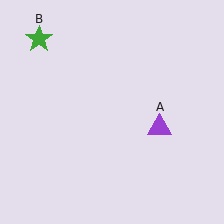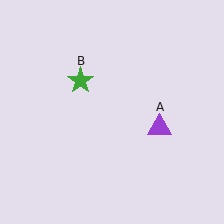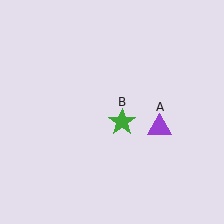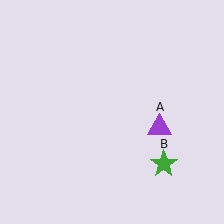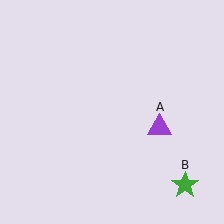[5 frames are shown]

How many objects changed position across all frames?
1 object changed position: green star (object B).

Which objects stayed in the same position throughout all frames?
Purple triangle (object A) remained stationary.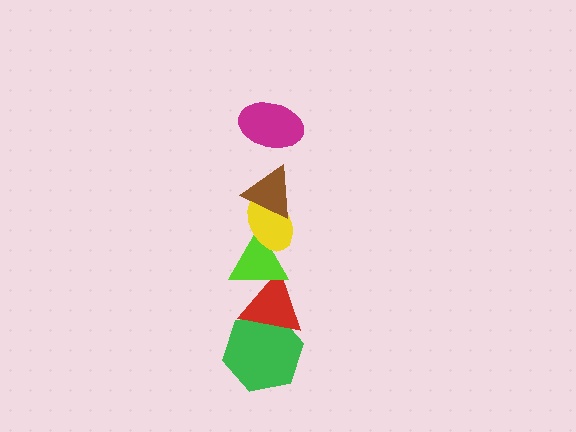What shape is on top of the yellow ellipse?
The brown triangle is on top of the yellow ellipse.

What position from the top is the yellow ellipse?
The yellow ellipse is 3rd from the top.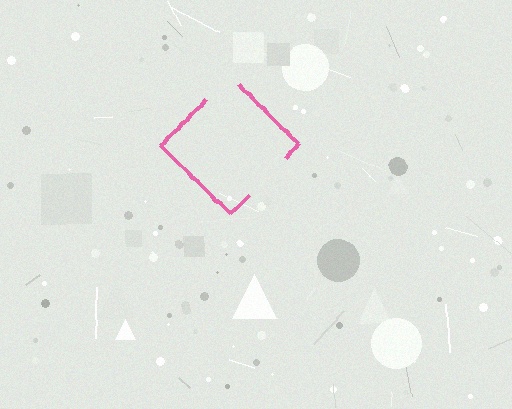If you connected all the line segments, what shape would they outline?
They would outline a diamond.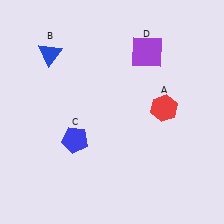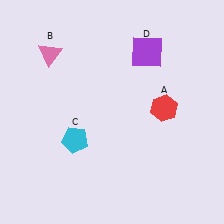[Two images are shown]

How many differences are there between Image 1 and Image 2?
There are 2 differences between the two images.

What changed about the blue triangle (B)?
In Image 1, B is blue. In Image 2, it changed to pink.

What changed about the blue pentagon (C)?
In Image 1, C is blue. In Image 2, it changed to cyan.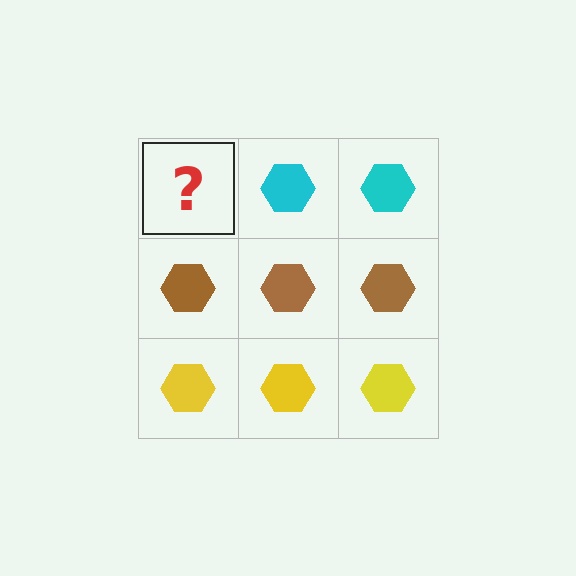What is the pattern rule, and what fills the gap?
The rule is that each row has a consistent color. The gap should be filled with a cyan hexagon.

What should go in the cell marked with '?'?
The missing cell should contain a cyan hexagon.